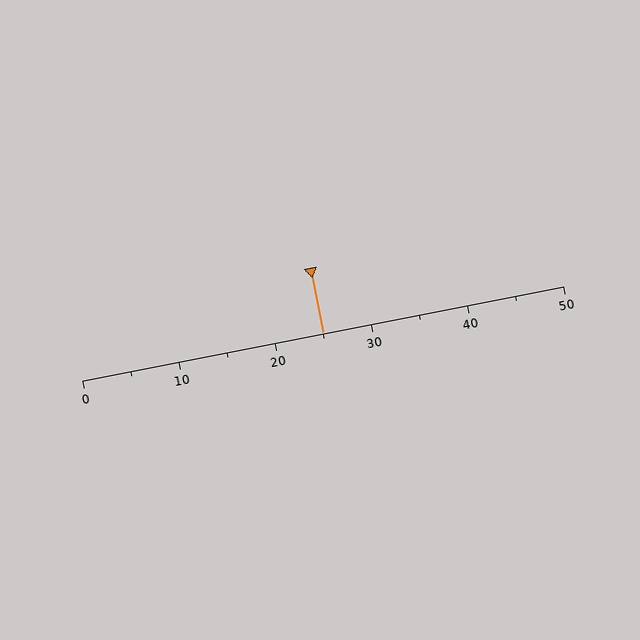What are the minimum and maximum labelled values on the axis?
The axis runs from 0 to 50.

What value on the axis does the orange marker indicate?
The marker indicates approximately 25.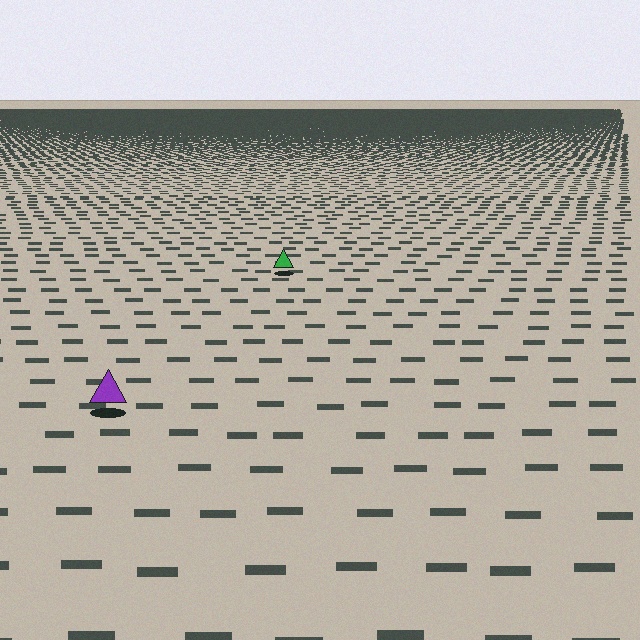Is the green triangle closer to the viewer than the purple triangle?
No. The purple triangle is closer — you can tell from the texture gradient: the ground texture is coarser near it.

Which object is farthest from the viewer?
The green triangle is farthest from the viewer. It appears smaller and the ground texture around it is denser.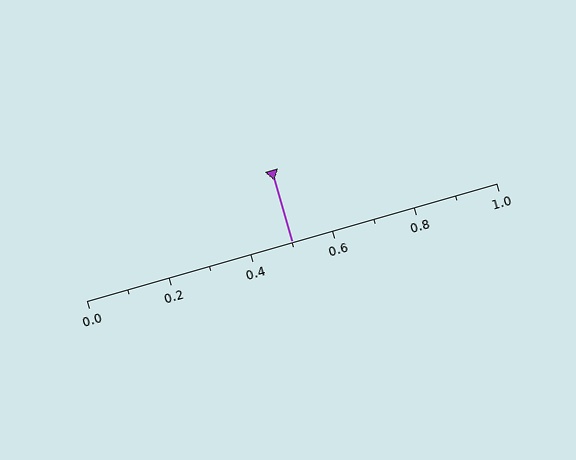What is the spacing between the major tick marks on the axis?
The major ticks are spaced 0.2 apart.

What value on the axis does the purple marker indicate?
The marker indicates approximately 0.5.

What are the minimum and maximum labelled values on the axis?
The axis runs from 0.0 to 1.0.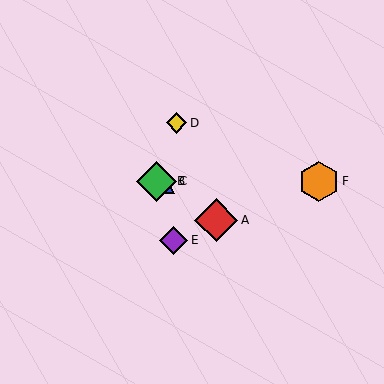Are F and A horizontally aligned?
No, F is at y≈181 and A is at y≈220.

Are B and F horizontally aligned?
Yes, both are at y≈181.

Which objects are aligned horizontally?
Objects B, C, F are aligned horizontally.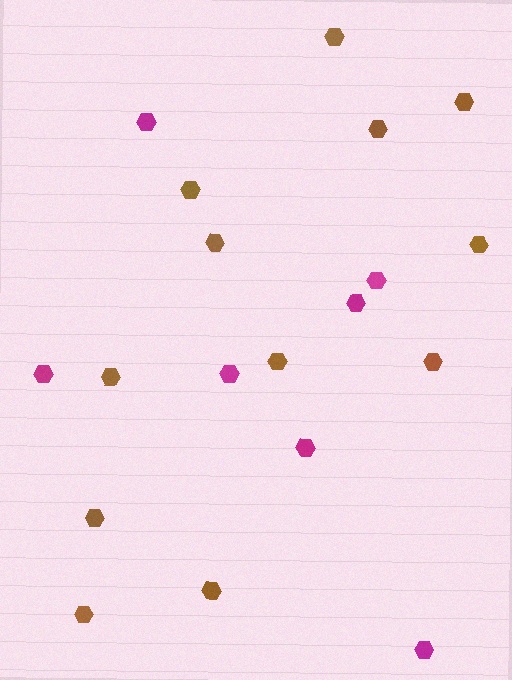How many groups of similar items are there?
There are 2 groups: one group of magenta hexagons (7) and one group of brown hexagons (12).